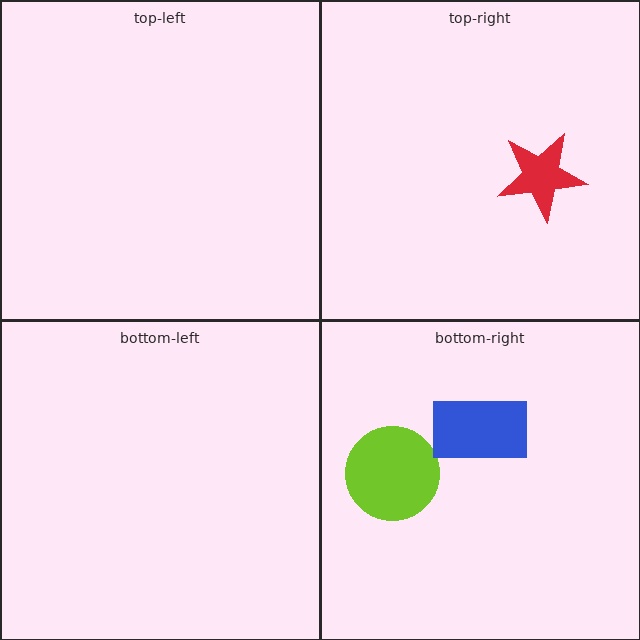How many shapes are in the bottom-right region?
2.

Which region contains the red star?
The top-right region.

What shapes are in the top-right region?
The red star.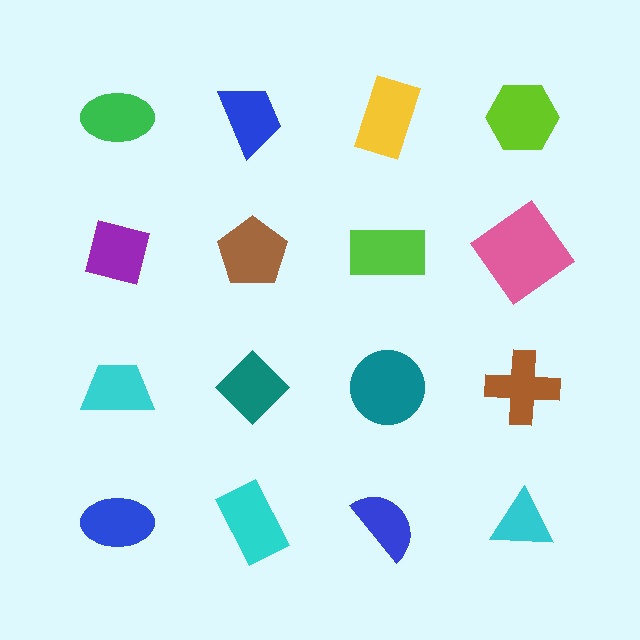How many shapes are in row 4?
4 shapes.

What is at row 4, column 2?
A cyan rectangle.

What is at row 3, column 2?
A teal diamond.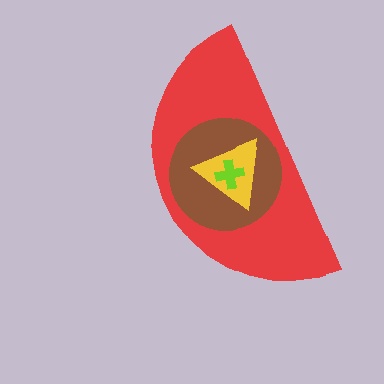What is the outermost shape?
The red semicircle.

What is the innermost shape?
The lime cross.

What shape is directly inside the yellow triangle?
The lime cross.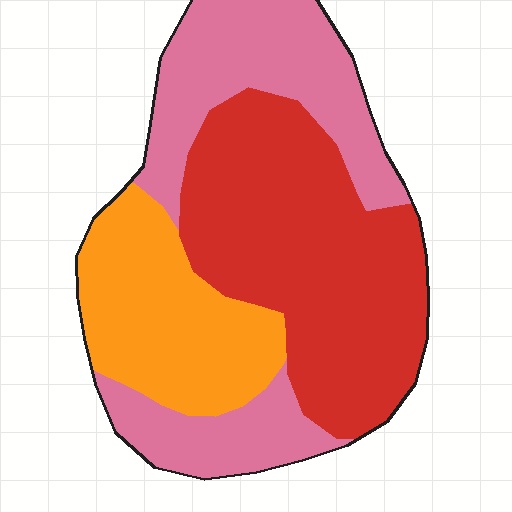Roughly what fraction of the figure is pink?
Pink takes up between a quarter and a half of the figure.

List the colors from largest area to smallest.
From largest to smallest: red, pink, orange.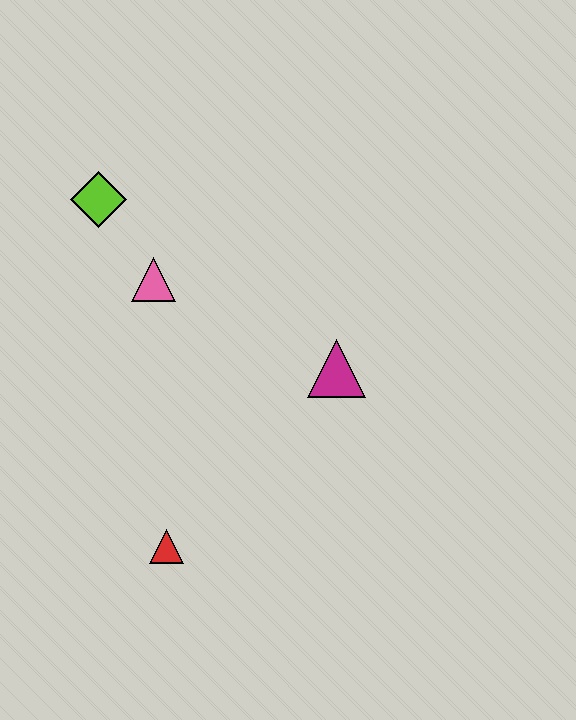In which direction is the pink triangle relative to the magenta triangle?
The pink triangle is to the left of the magenta triangle.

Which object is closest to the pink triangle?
The lime diamond is closest to the pink triangle.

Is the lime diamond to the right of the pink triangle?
No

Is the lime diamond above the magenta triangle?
Yes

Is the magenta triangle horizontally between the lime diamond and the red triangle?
No